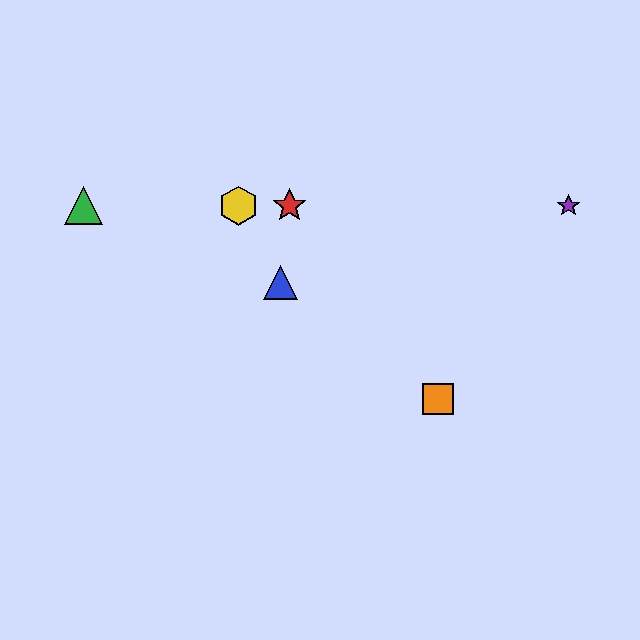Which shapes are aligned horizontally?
The red star, the green triangle, the yellow hexagon, the purple star are aligned horizontally.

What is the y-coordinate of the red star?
The red star is at y≈206.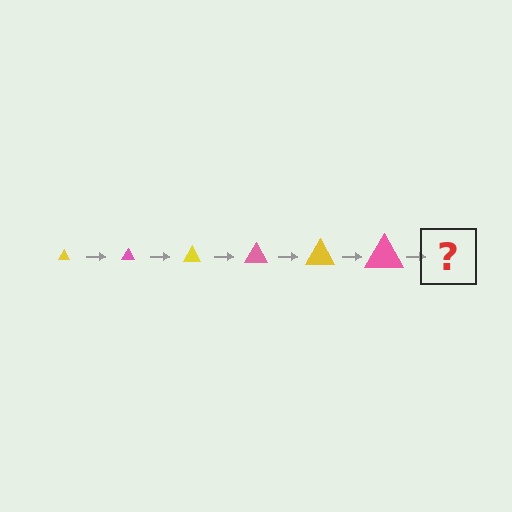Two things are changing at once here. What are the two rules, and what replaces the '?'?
The two rules are that the triangle grows larger each step and the color cycles through yellow and pink. The '?' should be a yellow triangle, larger than the previous one.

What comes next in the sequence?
The next element should be a yellow triangle, larger than the previous one.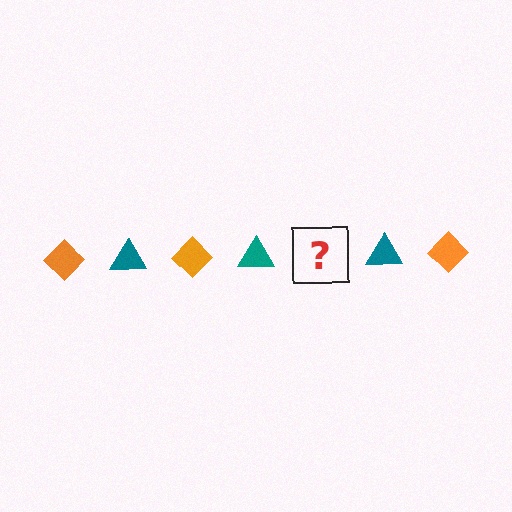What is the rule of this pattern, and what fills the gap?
The rule is that the pattern alternates between orange diamond and teal triangle. The gap should be filled with an orange diamond.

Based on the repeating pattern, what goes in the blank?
The blank should be an orange diamond.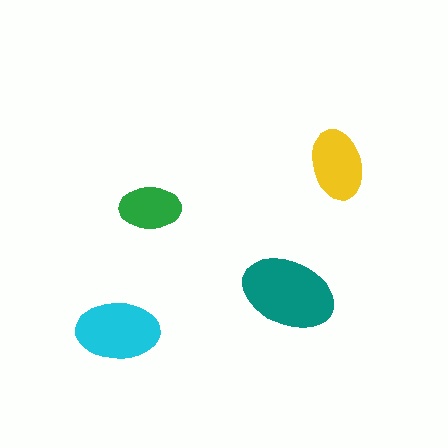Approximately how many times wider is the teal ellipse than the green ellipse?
About 1.5 times wider.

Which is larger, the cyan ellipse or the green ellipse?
The cyan one.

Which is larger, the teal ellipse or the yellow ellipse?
The teal one.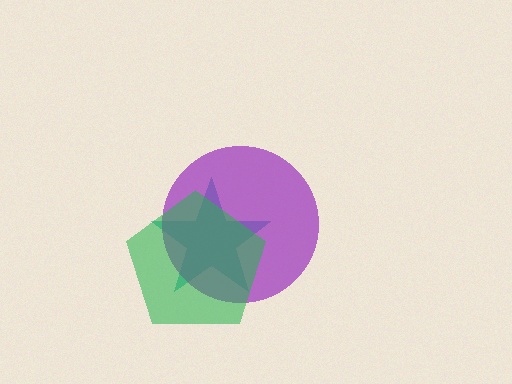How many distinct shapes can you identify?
There are 3 distinct shapes: a teal star, a purple circle, a green pentagon.